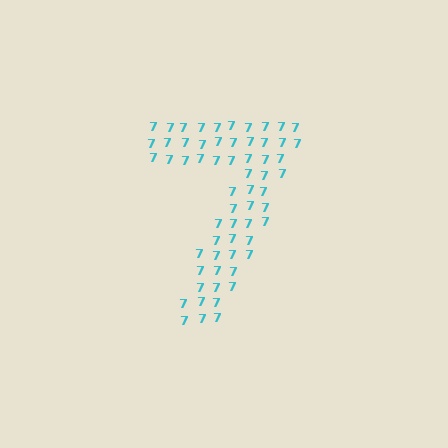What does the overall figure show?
The overall figure shows the digit 7.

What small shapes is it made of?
It is made of small digit 7's.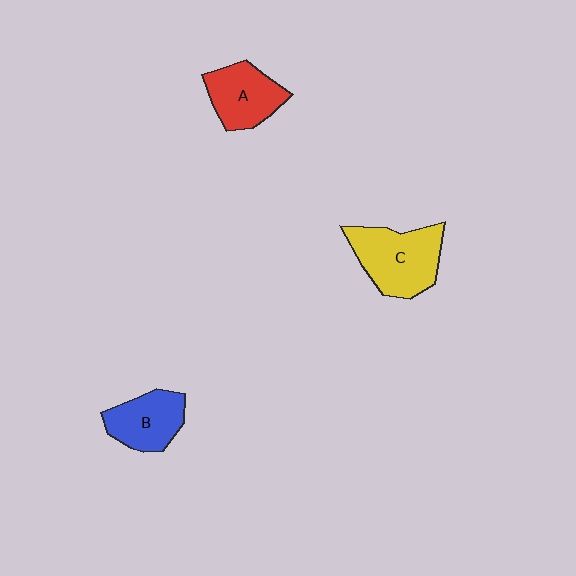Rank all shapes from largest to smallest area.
From largest to smallest: C (yellow), A (red), B (blue).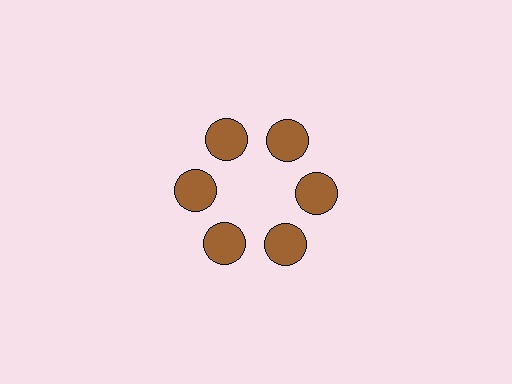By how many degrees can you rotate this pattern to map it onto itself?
The pattern maps onto itself every 60 degrees of rotation.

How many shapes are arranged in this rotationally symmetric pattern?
There are 6 shapes, arranged in 6 groups of 1.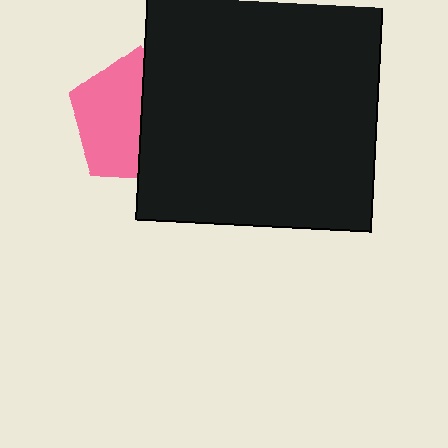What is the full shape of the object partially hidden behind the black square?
The partially hidden object is a pink pentagon.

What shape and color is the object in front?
The object in front is a black square.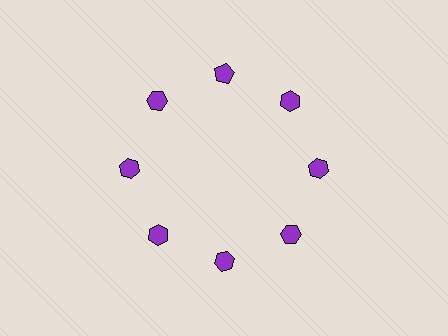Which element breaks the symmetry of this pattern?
The purple pentagon at roughly the 12 o'clock position breaks the symmetry. All other shapes are purple hexagons.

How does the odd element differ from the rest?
It has a different shape: pentagon instead of hexagon.